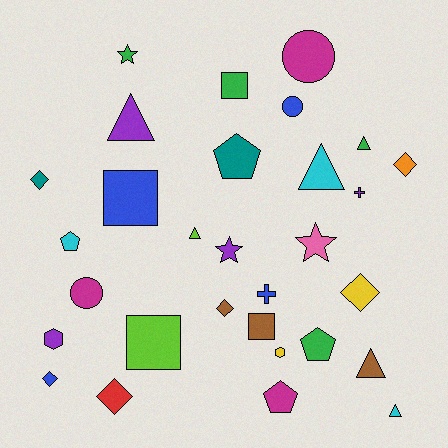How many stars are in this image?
There are 3 stars.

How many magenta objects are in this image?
There are 3 magenta objects.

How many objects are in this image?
There are 30 objects.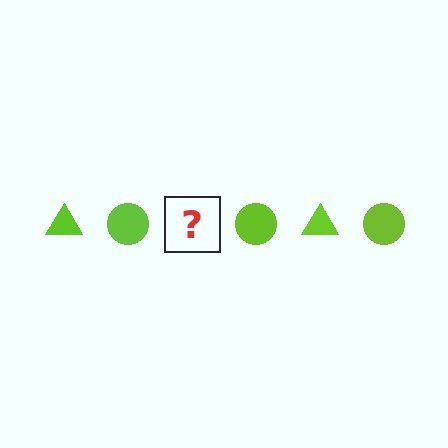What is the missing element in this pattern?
The missing element is a lime triangle.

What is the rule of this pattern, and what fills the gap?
The rule is that the pattern cycles through triangle, circle shapes in lime. The gap should be filled with a lime triangle.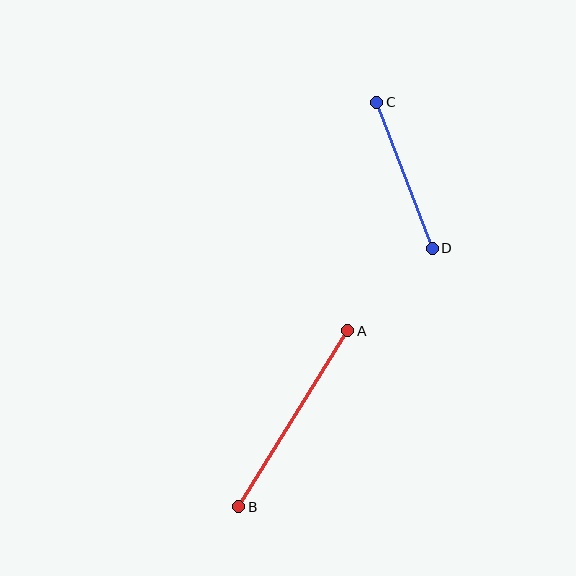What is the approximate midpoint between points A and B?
The midpoint is at approximately (293, 419) pixels.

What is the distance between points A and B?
The distance is approximately 207 pixels.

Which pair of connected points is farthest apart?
Points A and B are farthest apart.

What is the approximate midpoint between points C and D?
The midpoint is at approximately (405, 175) pixels.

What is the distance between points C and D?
The distance is approximately 156 pixels.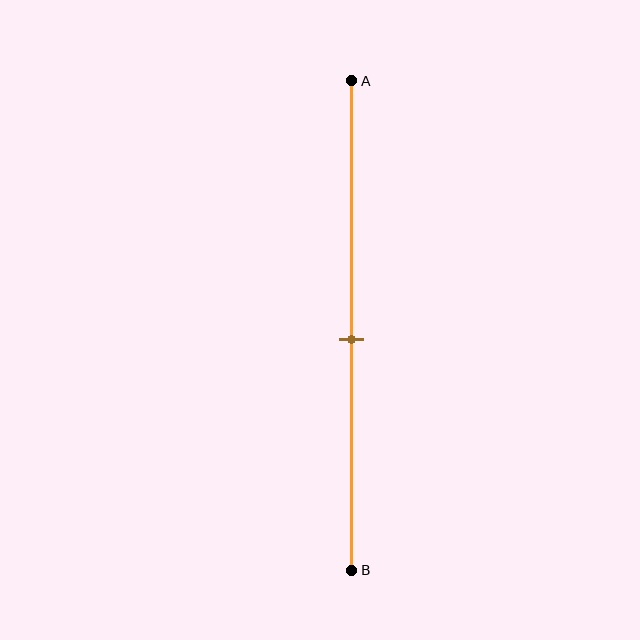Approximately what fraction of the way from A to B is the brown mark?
The brown mark is approximately 55% of the way from A to B.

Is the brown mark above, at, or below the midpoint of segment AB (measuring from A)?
The brown mark is approximately at the midpoint of segment AB.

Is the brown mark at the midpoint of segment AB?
Yes, the mark is approximately at the midpoint.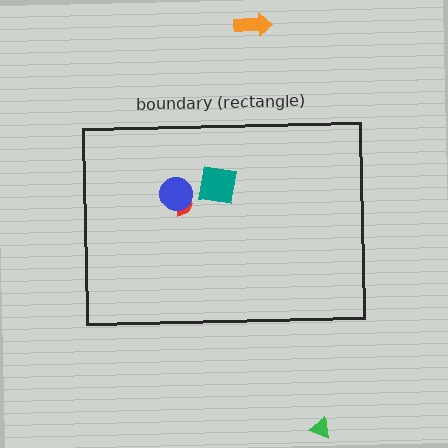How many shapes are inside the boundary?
3 inside, 2 outside.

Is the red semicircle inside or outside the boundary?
Inside.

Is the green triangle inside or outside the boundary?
Outside.